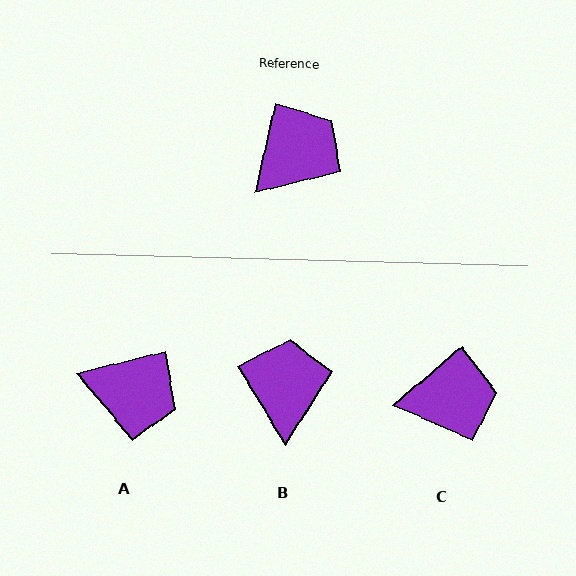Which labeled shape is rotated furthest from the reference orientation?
A, about 64 degrees away.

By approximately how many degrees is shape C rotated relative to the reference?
Approximately 37 degrees clockwise.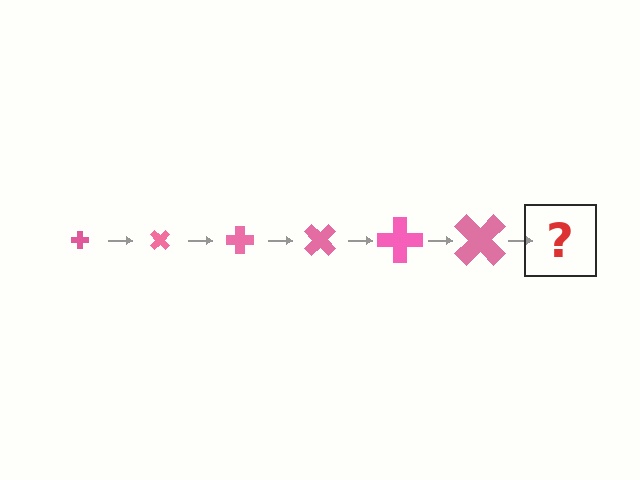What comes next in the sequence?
The next element should be a cross, larger than the previous one and rotated 270 degrees from the start.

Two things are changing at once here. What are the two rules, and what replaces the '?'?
The two rules are that the cross grows larger each step and it rotates 45 degrees each step. The '?' should be a cross, larger than the previous one and rotated 270 degrees from the start.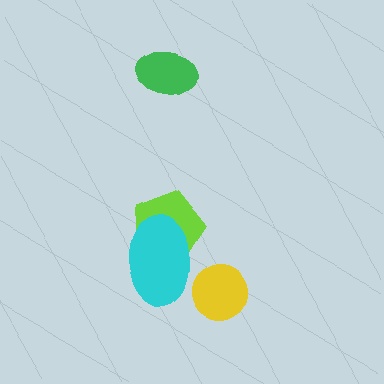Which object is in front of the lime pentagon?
The cyan ellipse is in front of the lime pentagon.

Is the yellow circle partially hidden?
No, no other shape covers it.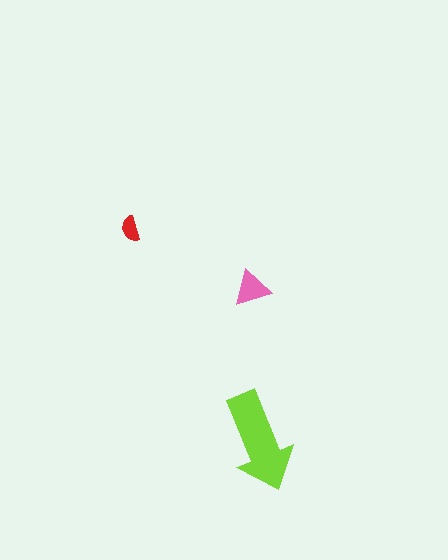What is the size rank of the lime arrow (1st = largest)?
1st.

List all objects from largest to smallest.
The lime arrow, the pink triangle, the red semicircle.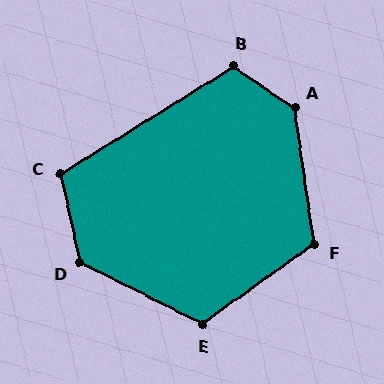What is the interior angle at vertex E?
Approximately 118 degrees (obtuse).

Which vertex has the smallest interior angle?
C, at approximately 110 degrees.